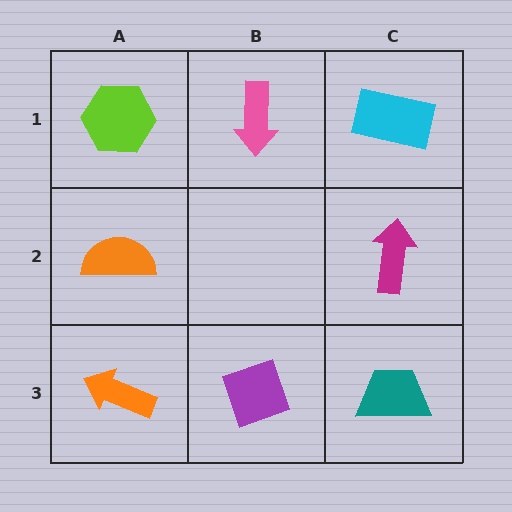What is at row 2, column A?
An orange semicircle.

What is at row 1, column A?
A lime hexagon.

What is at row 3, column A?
An orange arrow.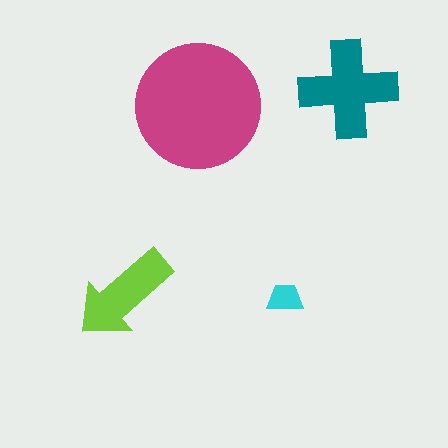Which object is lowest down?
The cyan trapezoid is bottommost.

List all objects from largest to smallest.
The magenta circle, the teal cross, the lime arrow, the cyan trapezoid.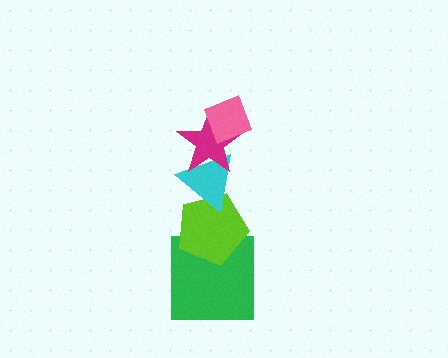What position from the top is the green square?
The green square is 5th from the top.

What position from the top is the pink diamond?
The pink diamond is 1st from the top.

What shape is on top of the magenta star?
The pink diamond is on top of the magenta star.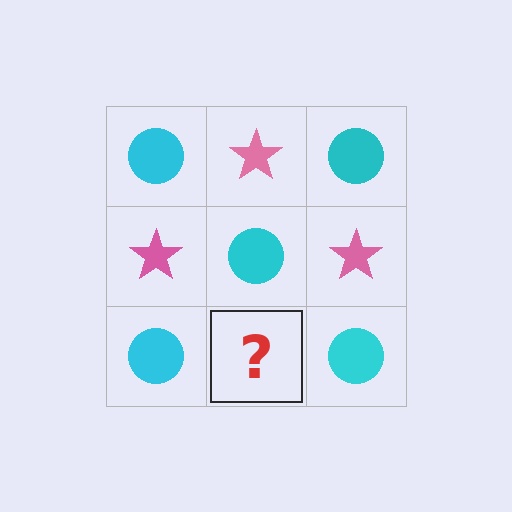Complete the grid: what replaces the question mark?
The question mark should be replaced with a pink star.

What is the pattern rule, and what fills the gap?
The rule is that it alternates cyan circle and pink star in a checkerboard pattern. The gap should be filled with a pink star.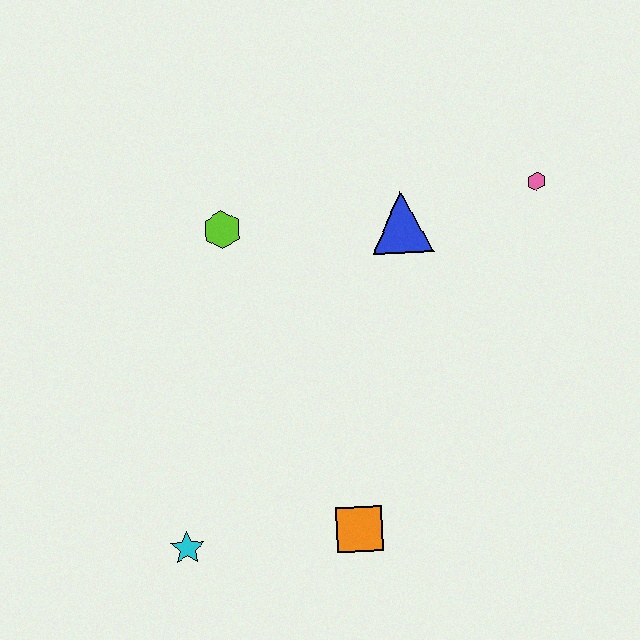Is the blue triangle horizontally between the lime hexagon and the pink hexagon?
Yes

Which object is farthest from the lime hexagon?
The orange square is farthest from the lime hexagon.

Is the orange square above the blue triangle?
No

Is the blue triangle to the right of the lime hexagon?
Yes